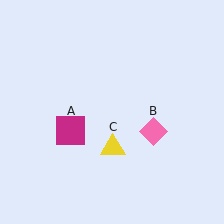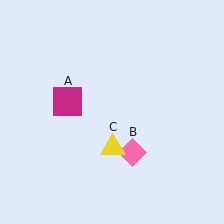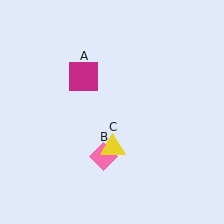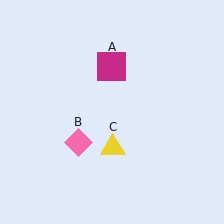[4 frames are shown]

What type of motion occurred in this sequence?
The magenta square (object A), pink diamond (object B) rotated clockwise around the center of the scene.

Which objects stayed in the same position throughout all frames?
Yellow triangle (object C) remained stationary.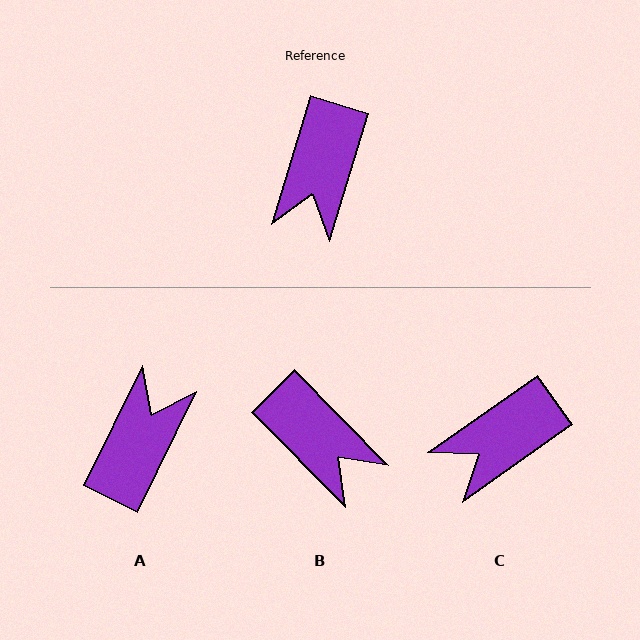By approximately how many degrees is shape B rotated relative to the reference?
Approximately 61 degrees counter-clockwise.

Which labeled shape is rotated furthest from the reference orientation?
A, about 170 degrees away.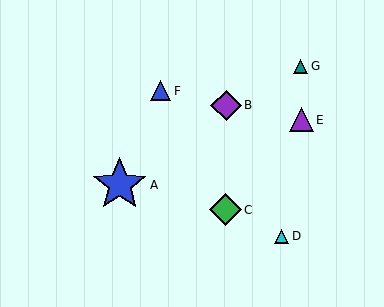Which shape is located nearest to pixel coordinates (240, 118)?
The purple diamond (labeled B) at (226, 105) is nearest to that location.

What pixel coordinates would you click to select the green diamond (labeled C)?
Click at (225, 210) to select the green diamond C.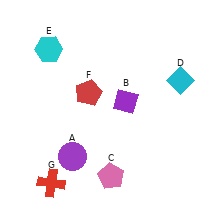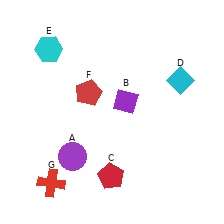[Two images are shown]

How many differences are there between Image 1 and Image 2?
There is 1 difference between the two images.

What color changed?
The pentagon (C) changed from pink in Image 1 to red in Image 2.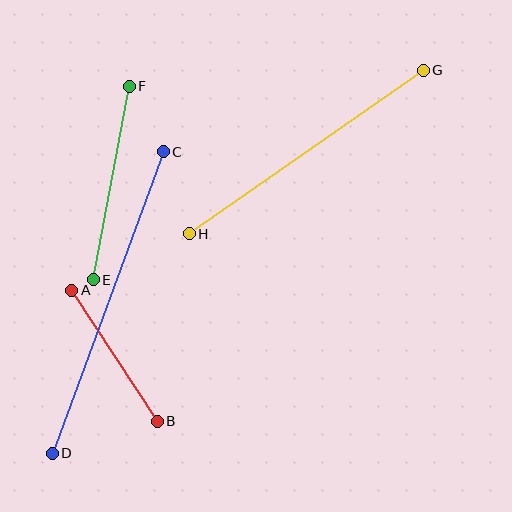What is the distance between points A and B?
The distance is approximately 157 pixels.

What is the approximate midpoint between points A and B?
The midpoint is at approximately (114, 356) pixels.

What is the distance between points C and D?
The distance is approximately 322 pixels.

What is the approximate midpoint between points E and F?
The midpoint is at approximately (111, 183) pixels.